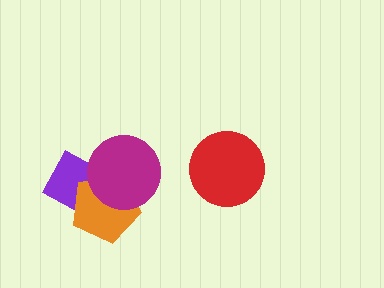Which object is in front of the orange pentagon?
The magenta circle is in front of the orange pentagon.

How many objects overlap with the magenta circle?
2 objects overlap with the magenta circle.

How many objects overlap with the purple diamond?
2 objects overlap with the purple diamond.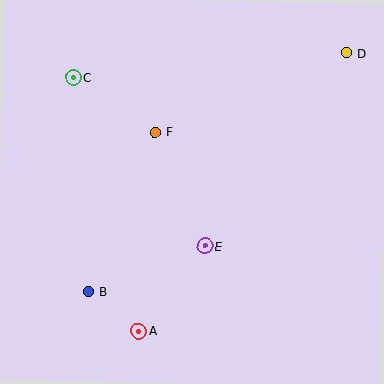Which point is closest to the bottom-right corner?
Point E is closest to the bottom-right corner.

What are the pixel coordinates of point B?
Point B is at (89, 292).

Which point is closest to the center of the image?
Point E at (205, 246) is closest to the center.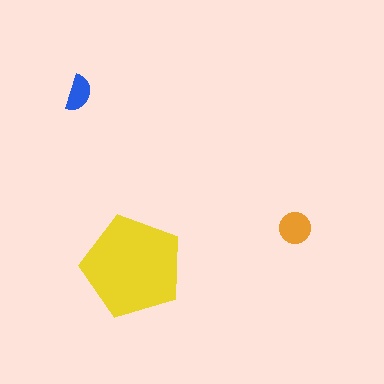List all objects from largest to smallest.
The yellow pentagon, the orange circle, the blue semicircle.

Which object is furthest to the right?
The orange circle is rightmost.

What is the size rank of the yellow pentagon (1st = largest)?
1st.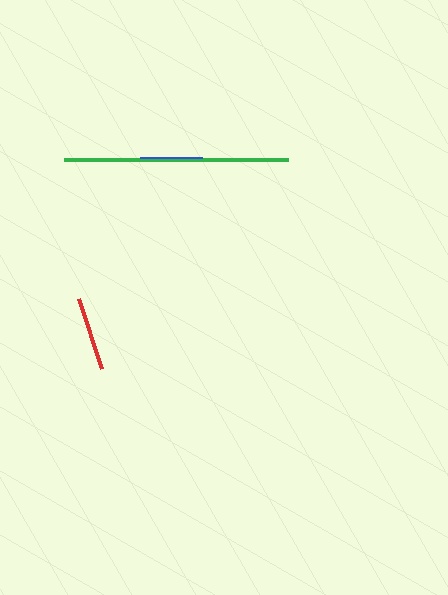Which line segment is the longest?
The green line is the longest at approximately 224 pixels.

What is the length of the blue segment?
The blue segment is approximately 62 pixels long.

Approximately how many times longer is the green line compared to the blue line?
The green line is approximately 3.6 times the length of the blue line.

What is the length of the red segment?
The red segment is approximately 73 pixels long.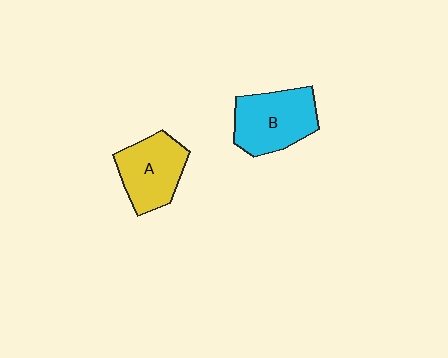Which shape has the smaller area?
Shape A (yellow).